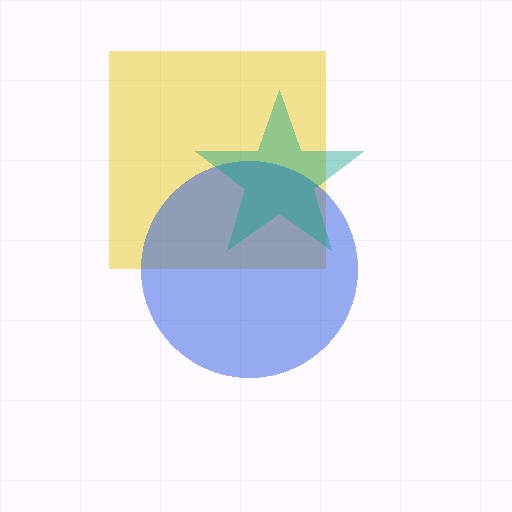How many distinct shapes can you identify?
There are 3 distinct shapes: a yellow square, a blue circle, a teal star.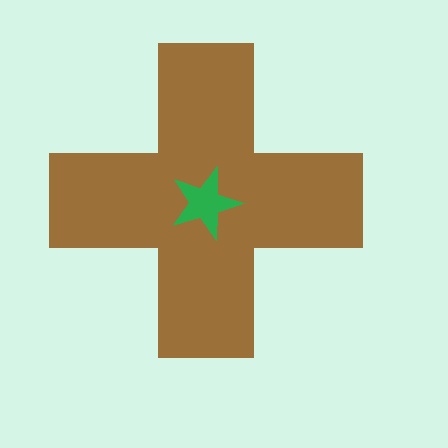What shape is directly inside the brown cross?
The green star.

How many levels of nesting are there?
2.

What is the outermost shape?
The brown cross.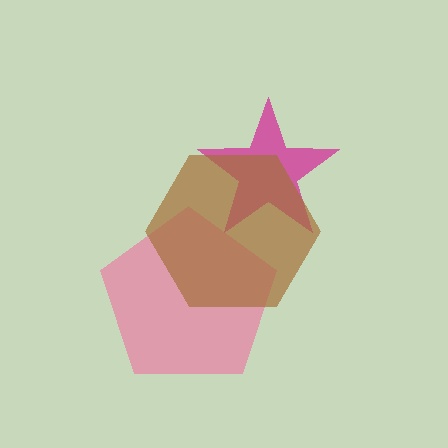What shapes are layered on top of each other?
The layered shapes are: a magenta star, a pink pentagon, a brown hexagon.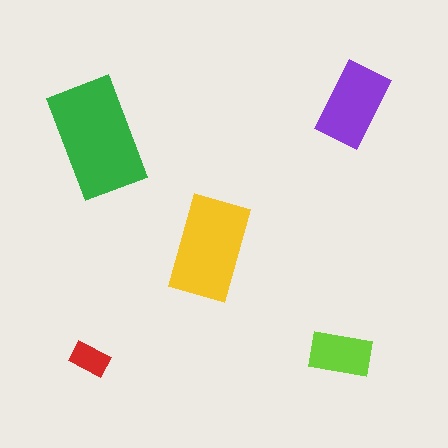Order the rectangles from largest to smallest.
the green one, the yellow one, the purple one, the lime one, the red one.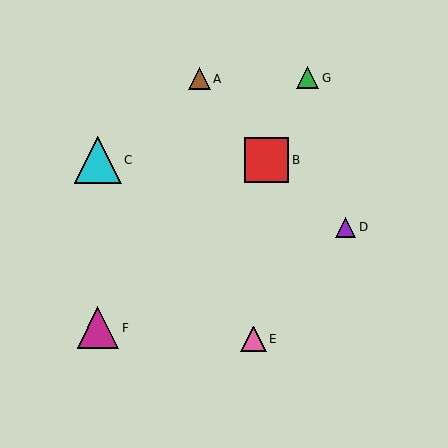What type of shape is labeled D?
Shape D is a purple triangle.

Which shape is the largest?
The cyan triangle (labeled C) is the largest.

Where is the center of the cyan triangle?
The center of the cyan triangle is at (98, 160).